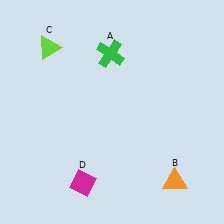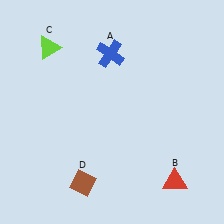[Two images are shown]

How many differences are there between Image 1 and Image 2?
There are 3 differences between the two images.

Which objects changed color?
A changed from green to blue. B changed from orange to red. D changed from magenta to brown.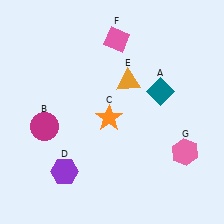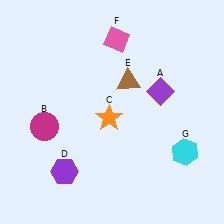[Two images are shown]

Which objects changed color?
A changed from teal to purple. E changed from orange to brown. G changed from pink to cyan.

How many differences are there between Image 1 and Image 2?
There are 3 differences between the two images.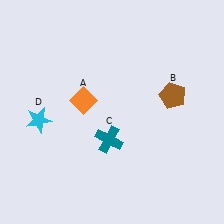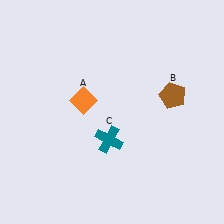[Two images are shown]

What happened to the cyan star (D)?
The cyan star (D) was removed in Image 2. It was in the bottom-left area of Image 1.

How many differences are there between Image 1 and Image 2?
There is 1 difference between the two images.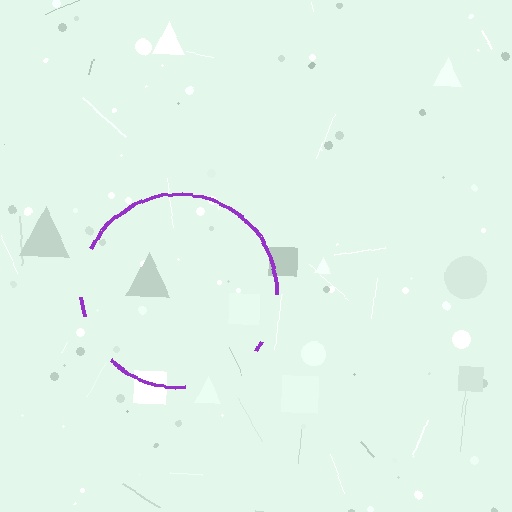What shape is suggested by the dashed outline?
The dashed outline suggests a circle.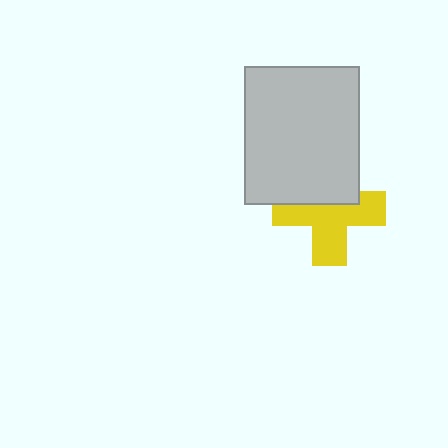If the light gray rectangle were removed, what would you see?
You would see the complete yellow cross.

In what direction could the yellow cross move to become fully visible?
The yellow cross could move down. That would shift it out from behind the light gray rectangle entirely.